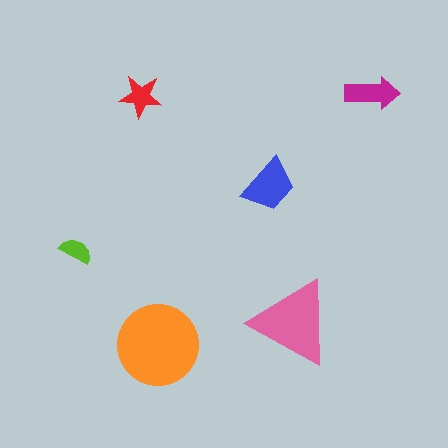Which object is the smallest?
The lime semicircle.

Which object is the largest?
The orange circle.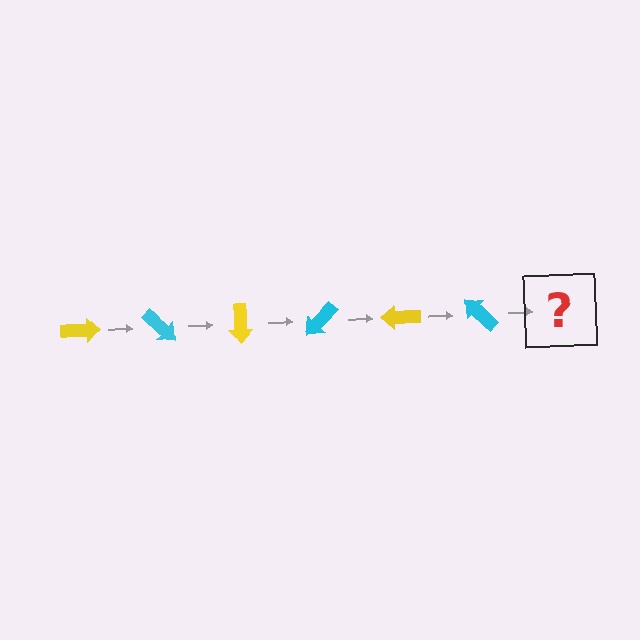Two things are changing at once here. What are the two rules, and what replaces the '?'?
The two rules are that it rotates 45 degrees each step and the color cycles through yellow and cyan. The '?' should be a yellow arrow, rotated 270 degrees from the start.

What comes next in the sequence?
The next element should be a yellow arrow, rotated 270 degrees from the start.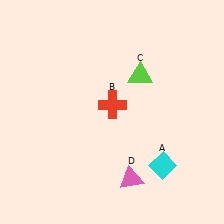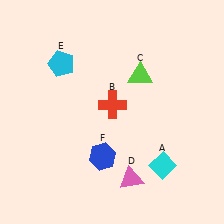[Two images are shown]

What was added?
A cyan pentagon (E), a blue hexagon (F) were added in Image 2.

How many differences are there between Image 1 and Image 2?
There are 2 differences between the two images.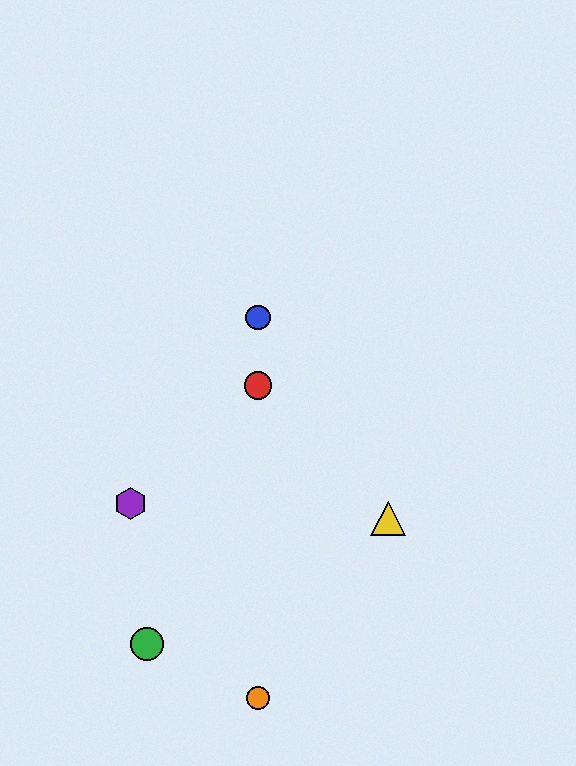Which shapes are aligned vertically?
The red circle, the blue circle, the orange circle are aligned vertically.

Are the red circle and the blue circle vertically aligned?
Yes, both are at x≈258.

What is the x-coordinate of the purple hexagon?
The purple hexagon is at x≈130.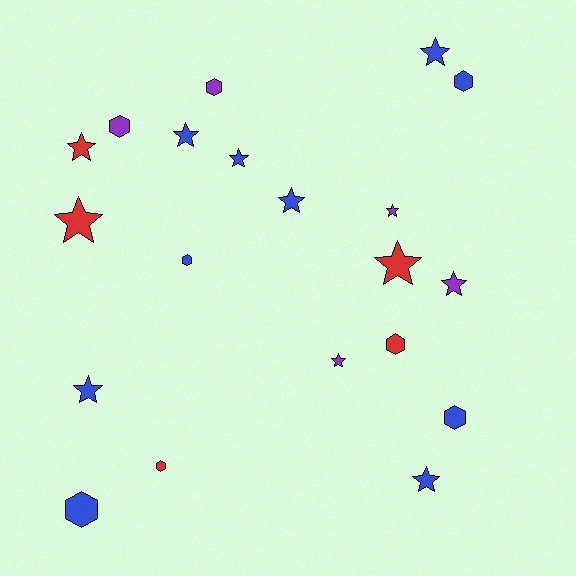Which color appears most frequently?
Blue, with 10 objects.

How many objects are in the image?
There are 20 objects.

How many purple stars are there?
There are 3 purple stars.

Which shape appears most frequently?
Star, with 12 objects.